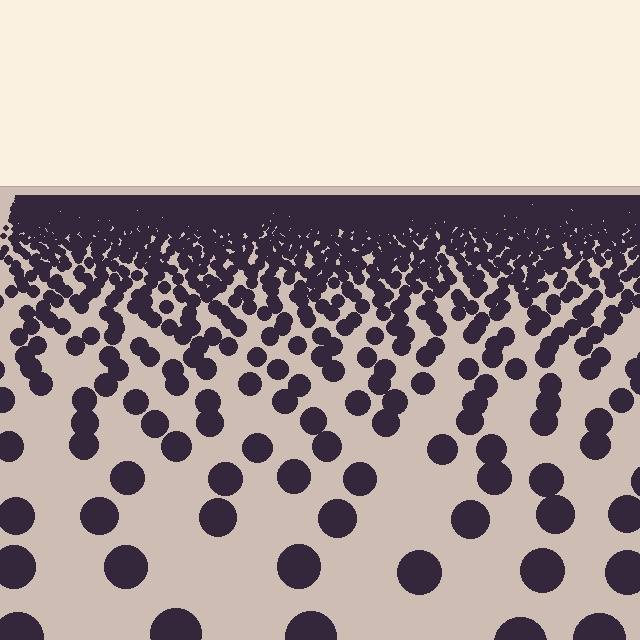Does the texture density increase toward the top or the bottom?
Density increases toward the top.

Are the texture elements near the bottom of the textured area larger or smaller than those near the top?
Larger. Near the bottom, elements are closer to the viewer and appear at a bigger on-screen size.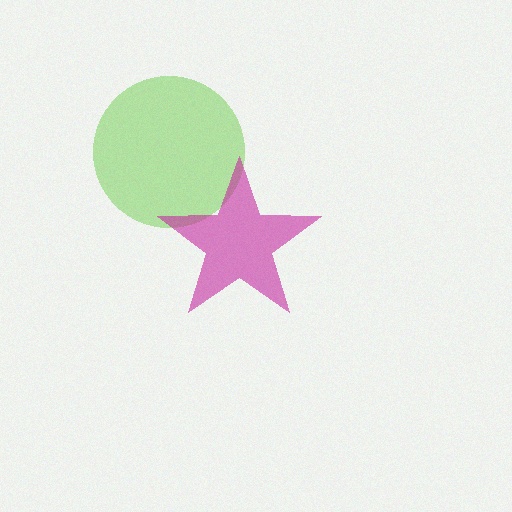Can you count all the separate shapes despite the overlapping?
Yes, there are 2 separate shapes.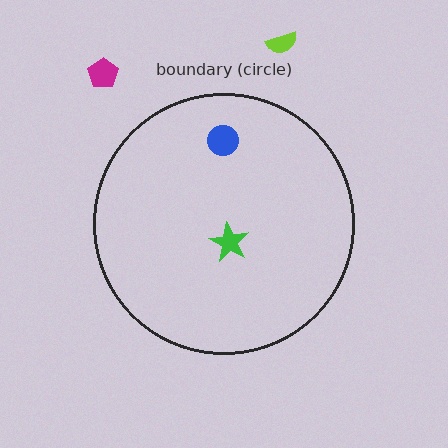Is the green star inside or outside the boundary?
Inside.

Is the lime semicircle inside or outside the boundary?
Outside.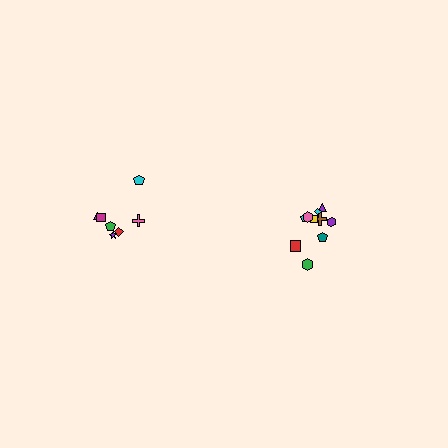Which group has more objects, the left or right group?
The right group.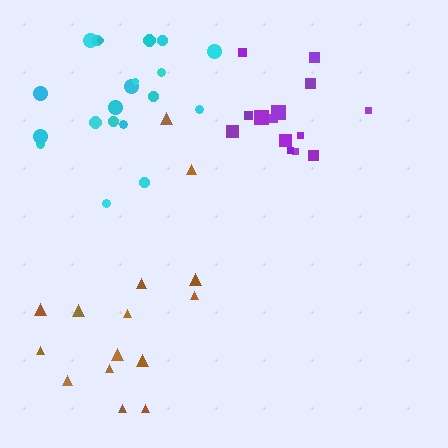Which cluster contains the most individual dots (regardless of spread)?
Cyan (20).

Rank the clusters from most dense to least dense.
purple, cyan, brown.